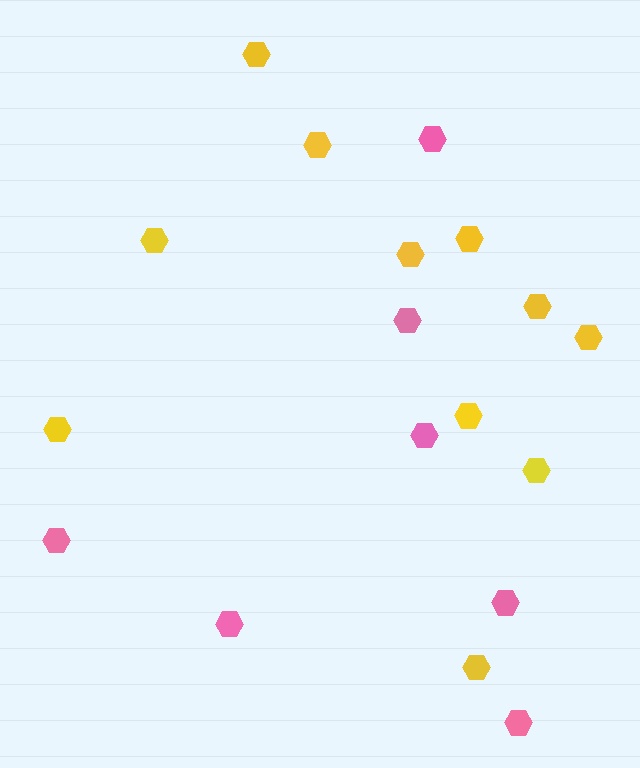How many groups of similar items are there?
There are 2 groups: one group of yellow hexagons (11) and one group of pink hexagons (7).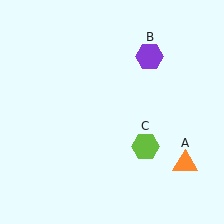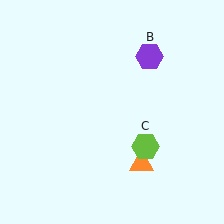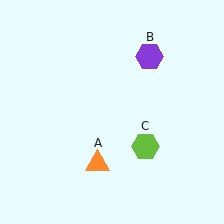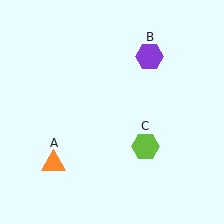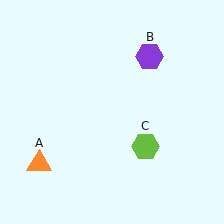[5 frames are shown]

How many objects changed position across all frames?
1 object changed position: orange triangle (object A).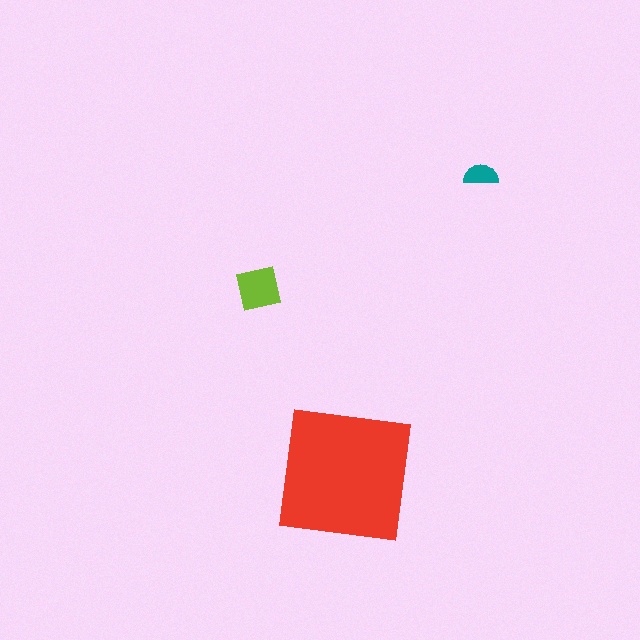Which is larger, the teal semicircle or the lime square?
The lime square.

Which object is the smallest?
The teal semicircle.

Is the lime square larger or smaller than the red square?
Smaller.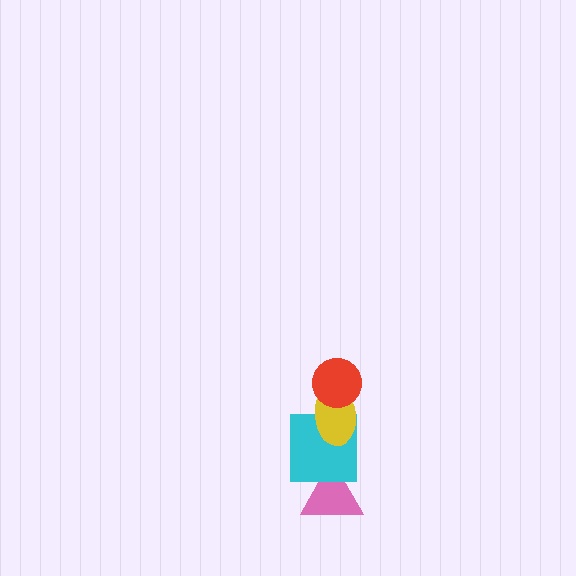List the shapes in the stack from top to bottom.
From top to bottom: the red circle, the yellow ellipse, the cyan square, the pink triangle.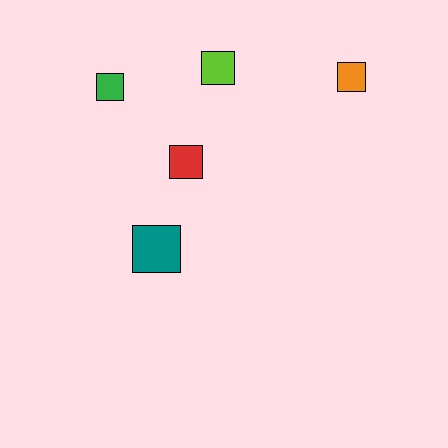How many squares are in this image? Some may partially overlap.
There are 5 squares.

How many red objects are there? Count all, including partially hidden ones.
There is 1 red object.